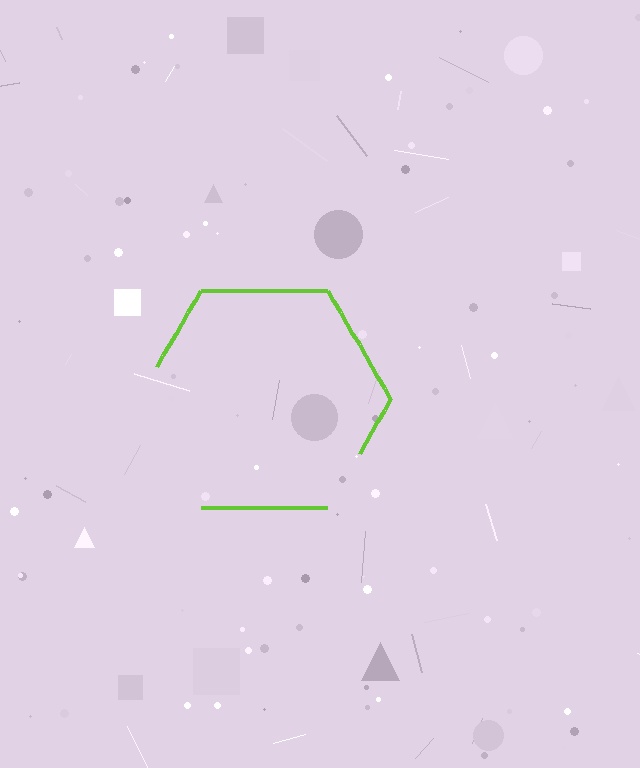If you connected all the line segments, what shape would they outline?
They would outline a hexagon.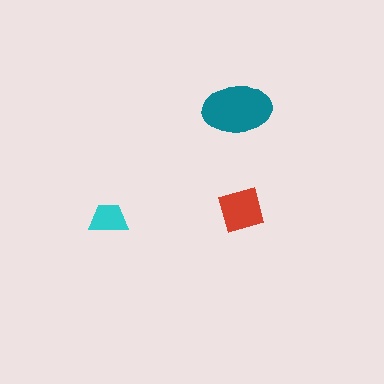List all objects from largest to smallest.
The teal ellipse, the red diamond, the cyan trapezoid.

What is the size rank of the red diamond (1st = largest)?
2nd.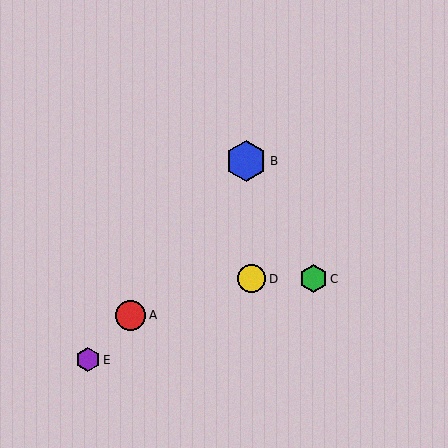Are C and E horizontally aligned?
No, C is at y≈279 and E is at y≈360.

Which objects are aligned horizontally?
Objects C, D are aligned horizontally.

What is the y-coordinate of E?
Object E is at y≈360.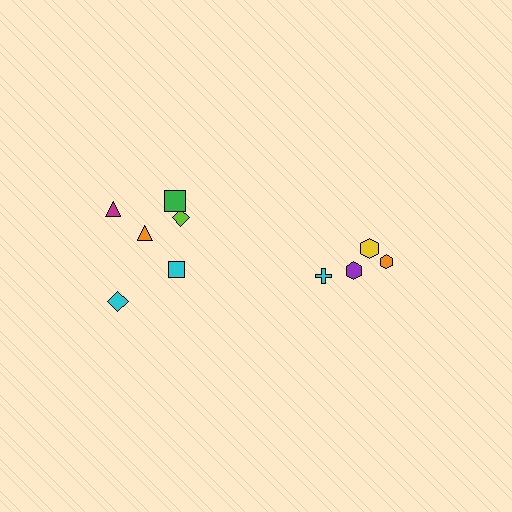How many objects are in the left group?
There are 6 objects.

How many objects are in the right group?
There are 4 objects.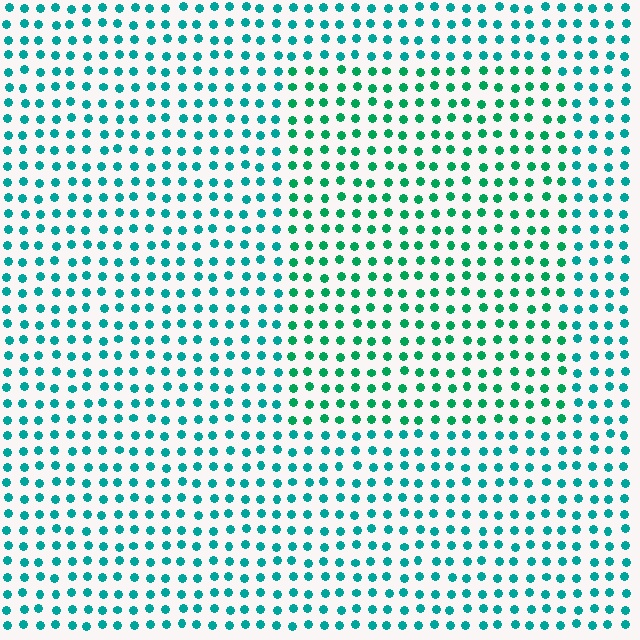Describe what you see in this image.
The image is filled with small teal elements in a uniform arrangement. A rectangle-shaped region is visible where the elements are tinted to a slightly different hue, forming a subtle color boundary.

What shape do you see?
I see a rectangle.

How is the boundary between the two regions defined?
The boundary is defined purely by a slight shift in hue (about 25 degrees). Spacing, size, and orientation are identical on both sides.